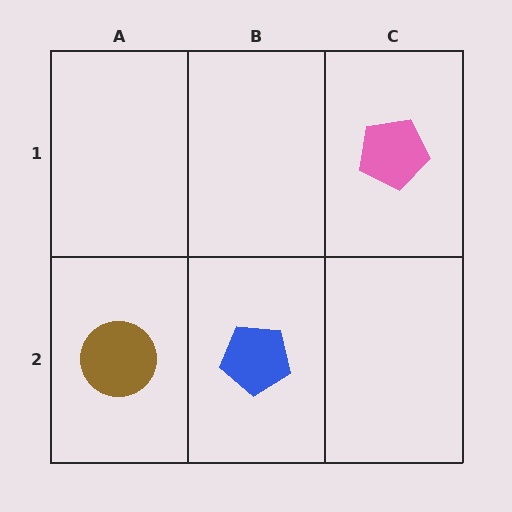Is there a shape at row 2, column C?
No, that cell is empty.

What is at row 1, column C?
A pink pentagon.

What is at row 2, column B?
A blue pentagon.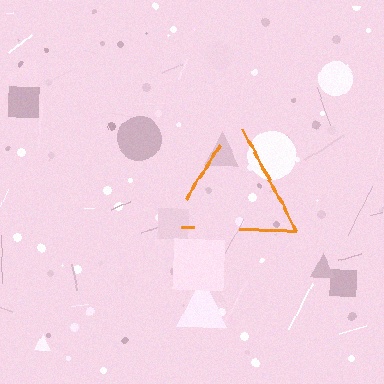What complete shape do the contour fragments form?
The contour fragments form a triangle.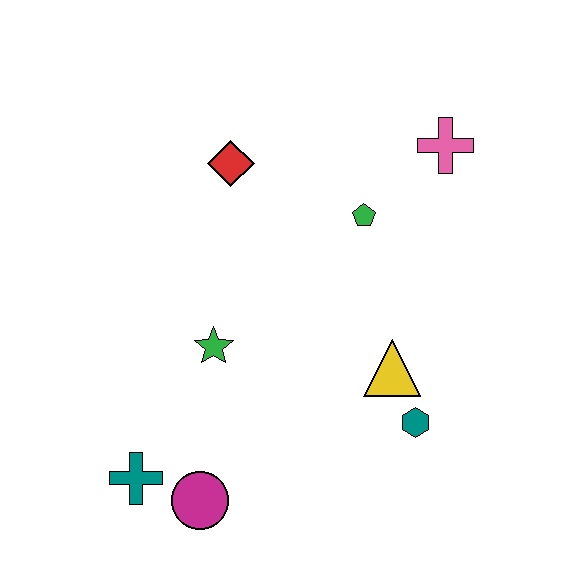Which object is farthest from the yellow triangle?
The teal cross is farthest from the yellow triangle.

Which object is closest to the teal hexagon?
The yellow triangle is closest to the teal hexagon.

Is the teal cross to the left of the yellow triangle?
Yes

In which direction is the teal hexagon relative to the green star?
The teal hexagon is to the right of the green star.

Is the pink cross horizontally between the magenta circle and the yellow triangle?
No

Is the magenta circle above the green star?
No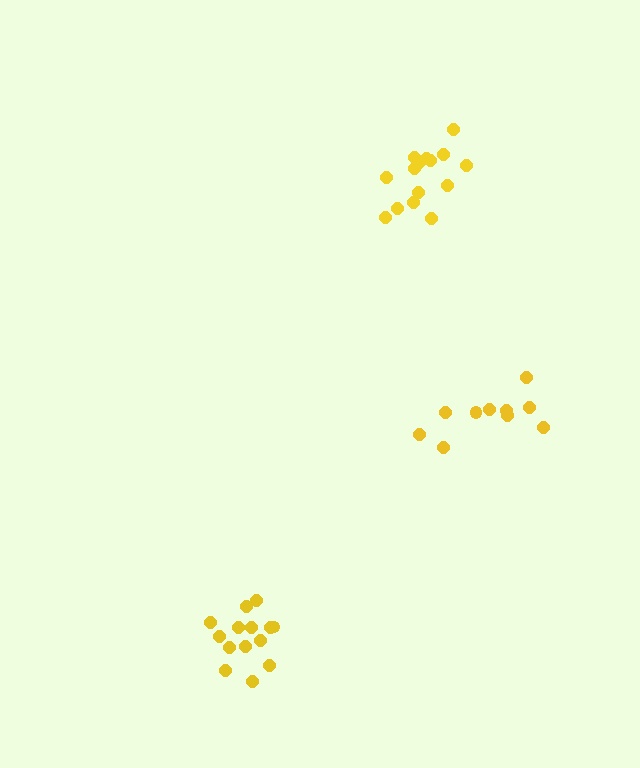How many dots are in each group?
Group 1: 10 dots, Group 2: 14 dots, Group 3: 15 dots (39 total).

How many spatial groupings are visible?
There are 3 spatial groupings.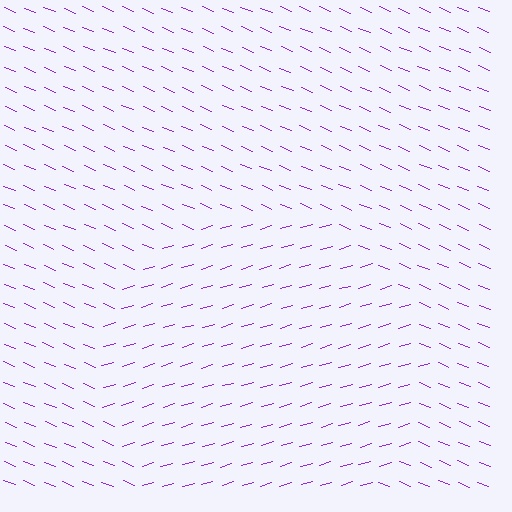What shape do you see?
I see a circle.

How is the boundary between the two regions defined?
The boundary is defined purely by a change in line orientation (approximately 39 degrees difference). All lines are the same color and thickness.